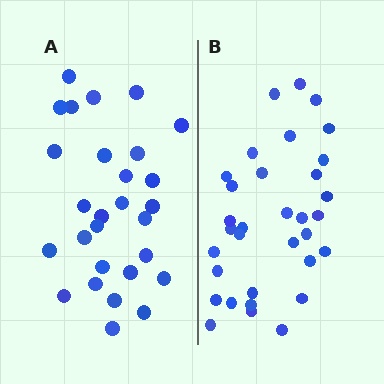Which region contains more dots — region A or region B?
Region B (the right region) has more dots.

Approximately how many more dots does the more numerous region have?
Region B has about 5 more dots than region A.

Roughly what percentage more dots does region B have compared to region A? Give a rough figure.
About 20% more.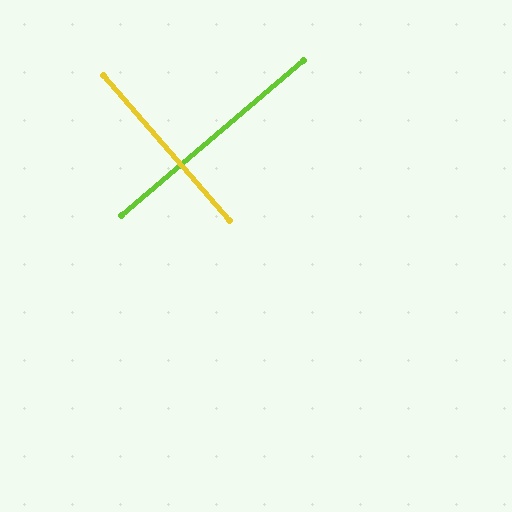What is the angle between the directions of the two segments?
Approximately 89 degrees.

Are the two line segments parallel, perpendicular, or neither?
Perpendicular — they meet at approximately 89°.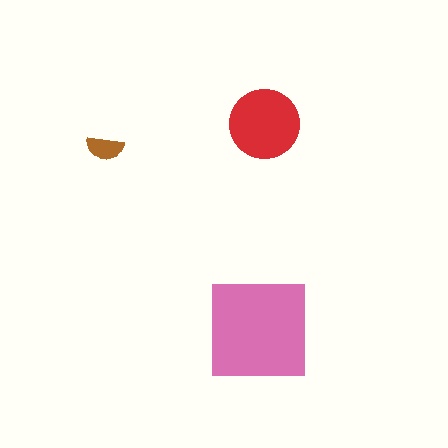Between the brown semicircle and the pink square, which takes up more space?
The pink square.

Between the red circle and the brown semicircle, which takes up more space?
The red circle.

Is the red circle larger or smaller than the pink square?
Smaller.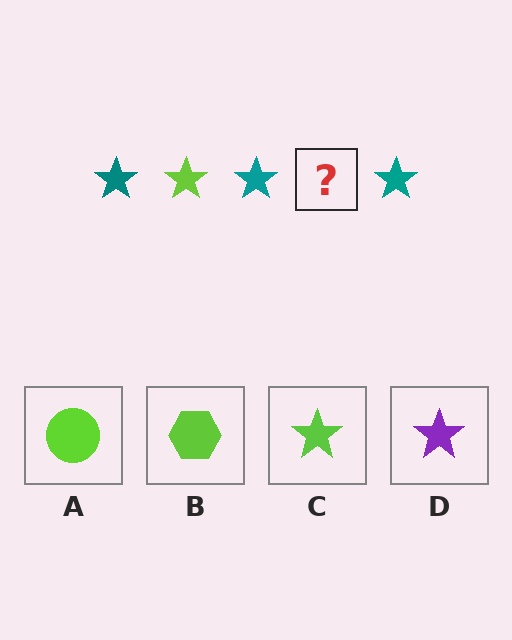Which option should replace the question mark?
Option C.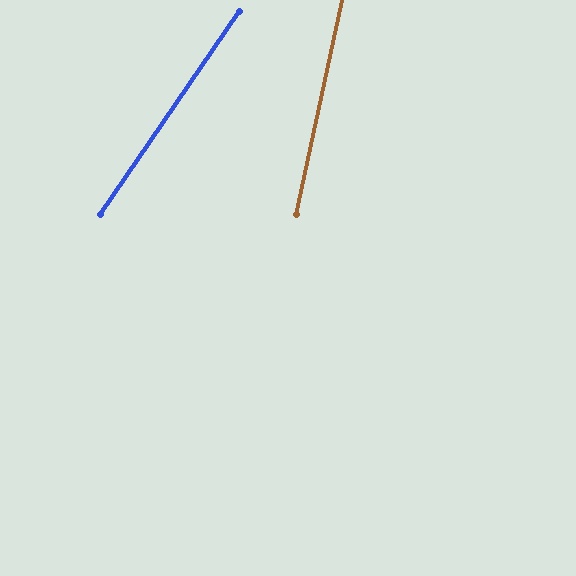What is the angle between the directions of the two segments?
Approximately 22 degrees.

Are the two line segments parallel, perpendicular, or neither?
Neither parallel nor perpendicular — they differ by about 22°.